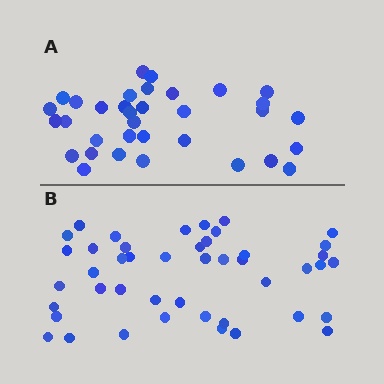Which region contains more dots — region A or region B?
Region B (the bottom region) has more dots.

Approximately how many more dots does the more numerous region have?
Region B has roughly 12 or so more dots than region A.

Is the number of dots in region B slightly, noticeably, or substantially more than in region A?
Region B has noticeably more, but not dramatically so. The ratio is roughly 1.3 to 1.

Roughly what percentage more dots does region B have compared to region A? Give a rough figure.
About 30% more.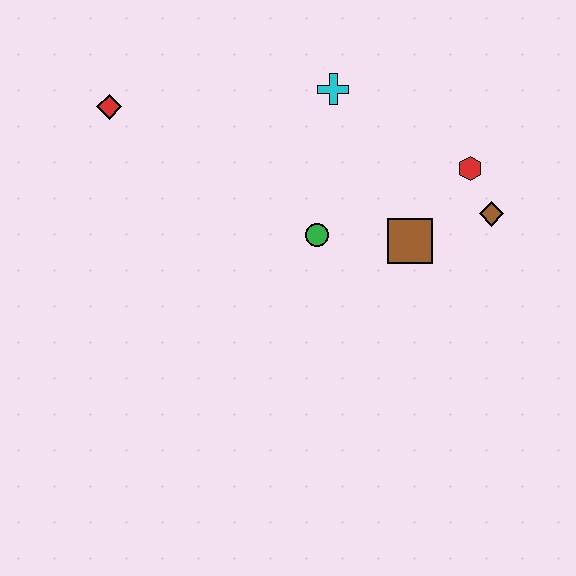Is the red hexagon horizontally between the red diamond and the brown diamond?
Yes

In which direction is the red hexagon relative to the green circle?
The red hexagon is to the right of the green circle.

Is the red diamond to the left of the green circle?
Yes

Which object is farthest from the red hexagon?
The red diamond is farthest from the red hexagon.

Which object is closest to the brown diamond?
The red hexagon is closest to the brown diamond.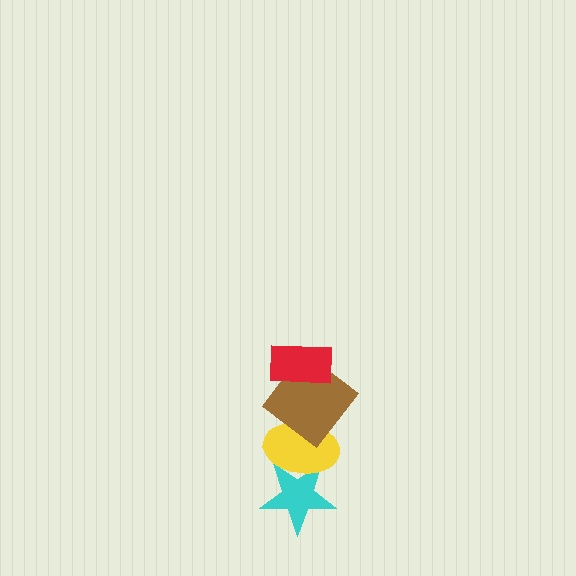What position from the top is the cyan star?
The cyan star is 4th from the top.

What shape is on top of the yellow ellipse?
The brown diamond is on top of the yellow ellipse.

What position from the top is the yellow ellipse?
The yellow ellipse is 3rd from the top.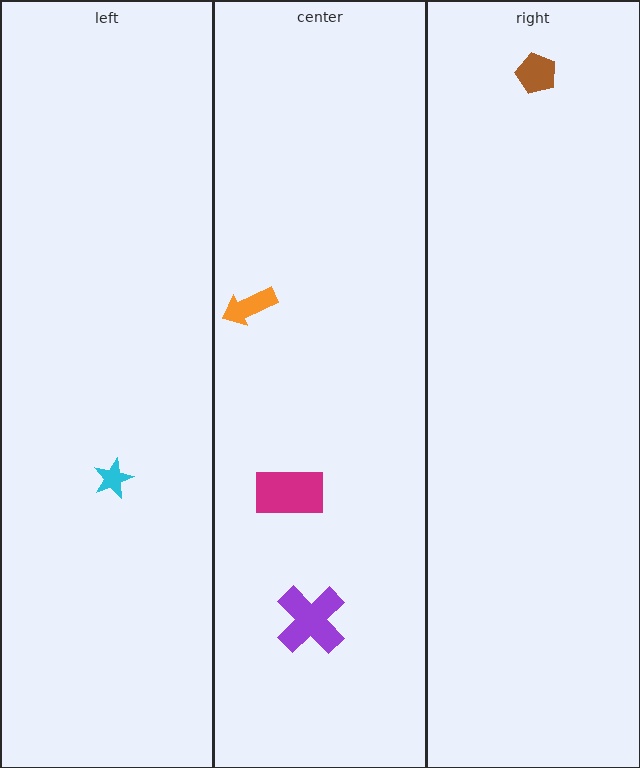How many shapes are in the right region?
1.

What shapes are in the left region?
The cyan star.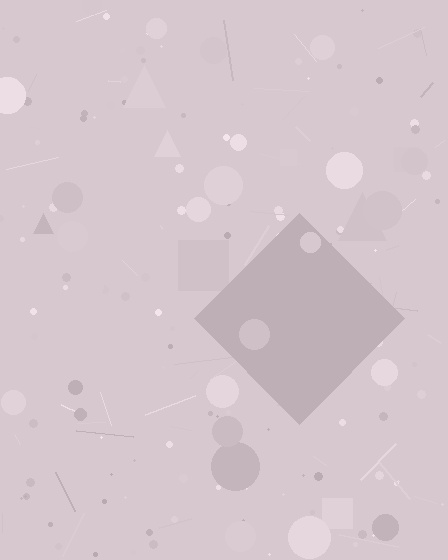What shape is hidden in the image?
A diamond is hidden in the image.